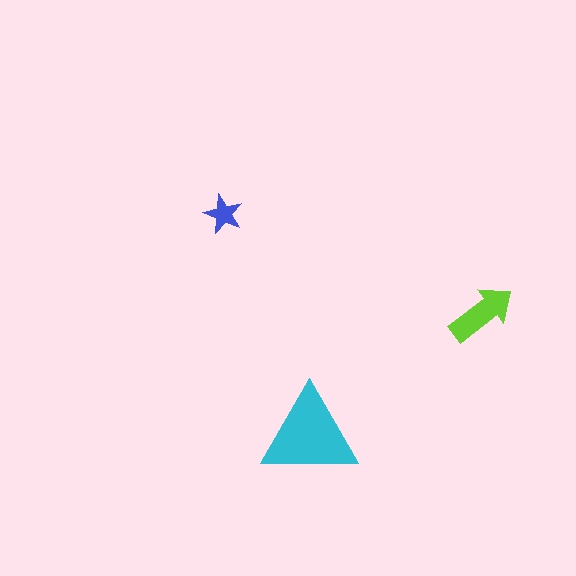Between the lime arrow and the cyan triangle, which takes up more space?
The cyan triangle.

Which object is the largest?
The cyan triangle.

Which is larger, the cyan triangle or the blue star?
The cyan triangle.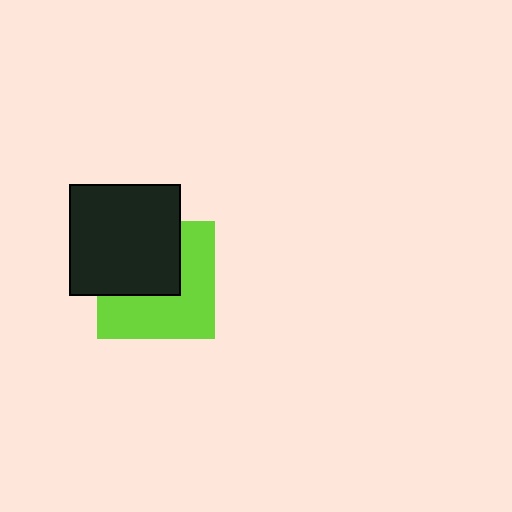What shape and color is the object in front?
The object in front is a black square.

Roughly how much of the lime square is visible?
About half of it is visible (roughly 55%).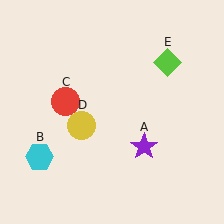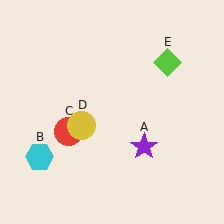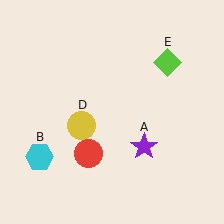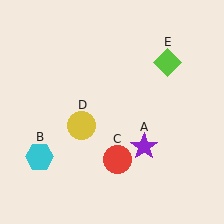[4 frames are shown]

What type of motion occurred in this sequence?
The red circle (object C) rotated counterclockwise around the center of the scene.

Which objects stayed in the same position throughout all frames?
Purple star (object A) and cyan hexagon (object B) and yellow circle (object D) and lime diamond (object E) remained stationary.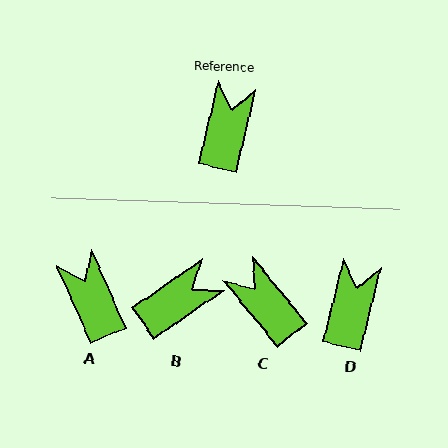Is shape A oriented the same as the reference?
No, it is off by about 38 degrees.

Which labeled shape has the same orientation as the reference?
D.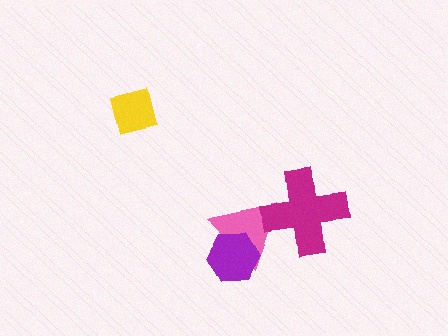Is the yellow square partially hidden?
No, no other shape covers it.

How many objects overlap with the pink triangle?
2 objects overlap with the pink triangle.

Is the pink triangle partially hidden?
Yes, it is partially covered by another shape.